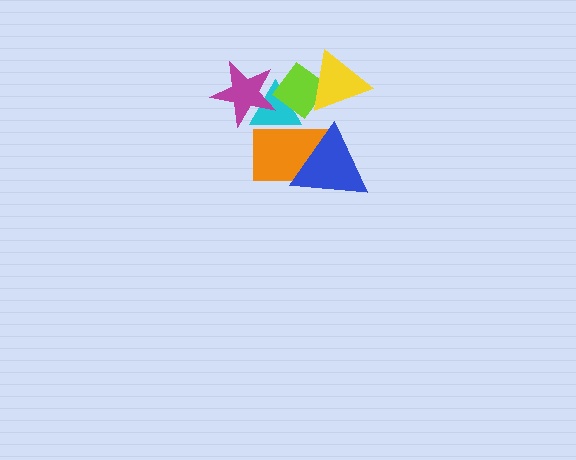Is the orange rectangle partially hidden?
Yes, it is partially covered by another shape.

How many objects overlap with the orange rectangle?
2 objects overlap with the orange rectangle.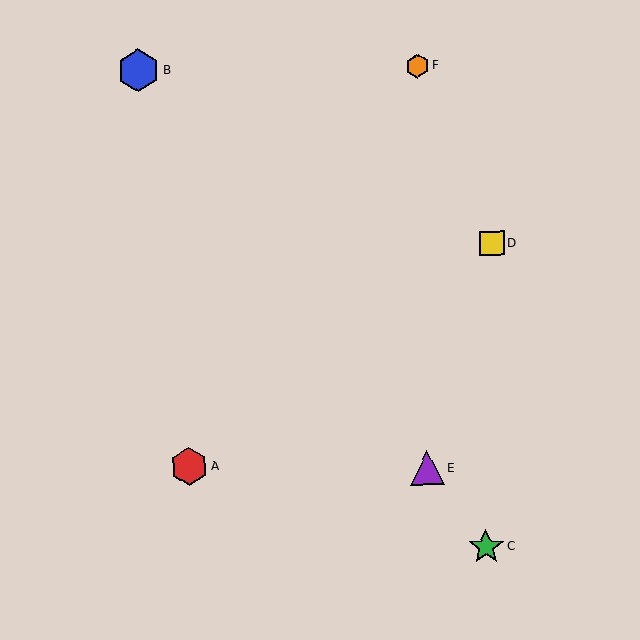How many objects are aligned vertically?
2 objects (E, F) are aligned vertically.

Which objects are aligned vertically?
Objects E, F are aligned vertically.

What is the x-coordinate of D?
Object D is at x≈492.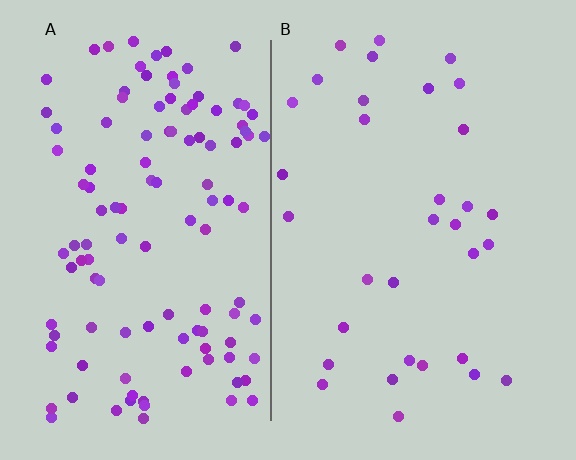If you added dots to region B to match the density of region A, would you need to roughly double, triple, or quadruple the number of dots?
Approximately quadruple.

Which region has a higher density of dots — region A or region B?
A (the left).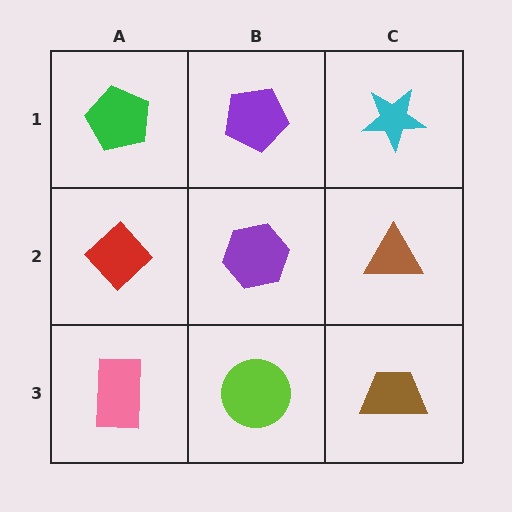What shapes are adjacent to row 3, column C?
A brown triangle (row 2, column C), a lime circle (row 3, column B).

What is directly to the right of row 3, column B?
A brown trapezoid.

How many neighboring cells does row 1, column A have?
2.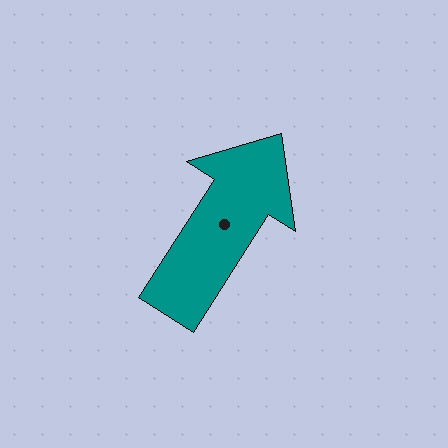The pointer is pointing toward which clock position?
Roughly 1 o'clock.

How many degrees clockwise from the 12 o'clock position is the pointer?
Approximately 32 degrees.